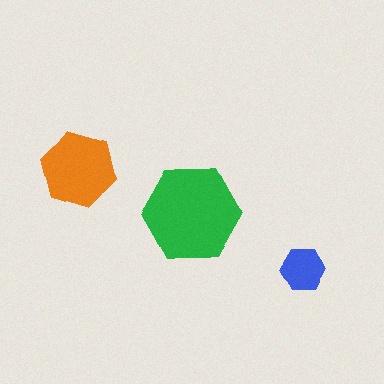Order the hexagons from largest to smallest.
the green one, the orange one, the blue one.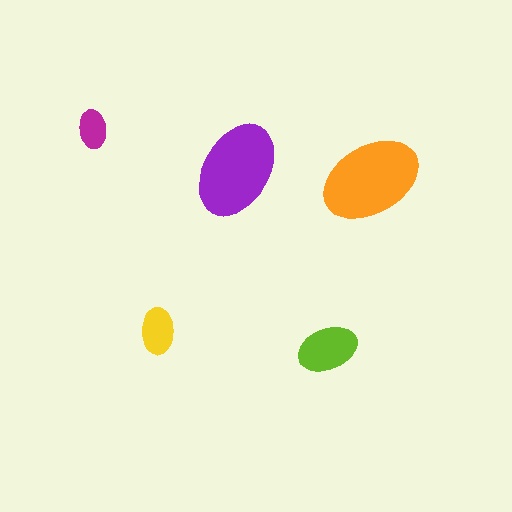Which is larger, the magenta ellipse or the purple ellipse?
The purple one.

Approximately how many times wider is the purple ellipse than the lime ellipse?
About 1.5 times wider.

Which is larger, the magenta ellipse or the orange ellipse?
The orange one.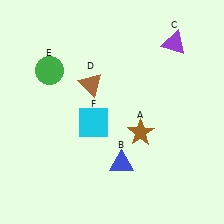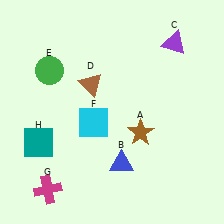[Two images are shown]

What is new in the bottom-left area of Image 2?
A teal square (H) was added in the bottom-left area of Image 2.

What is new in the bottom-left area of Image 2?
A magenta cross (G) was added in the bottom-left area of Image 2.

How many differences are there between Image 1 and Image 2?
There are 2 differences between the two images.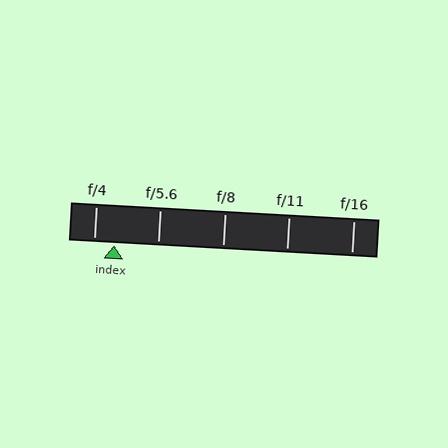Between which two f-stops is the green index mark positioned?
The index mark is between f/4 and f/5.6.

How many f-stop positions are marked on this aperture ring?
There are 5 f-stop positions marked.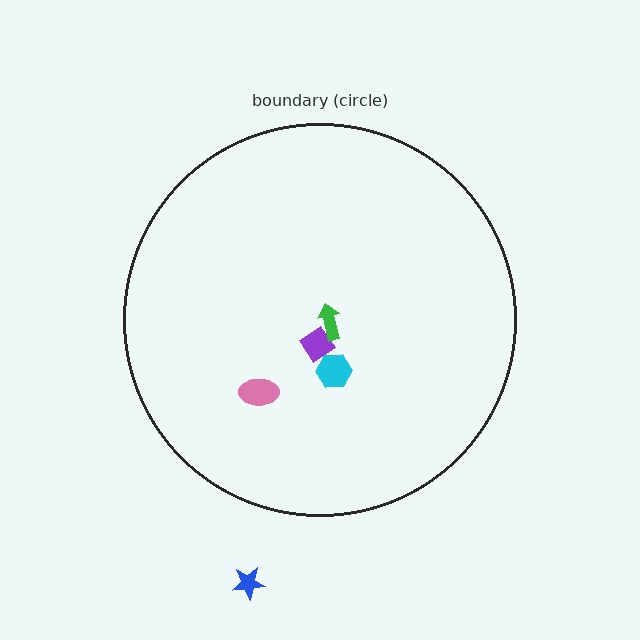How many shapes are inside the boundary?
4 inside, 1 outside.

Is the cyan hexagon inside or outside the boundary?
Inside.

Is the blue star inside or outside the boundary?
Outside.